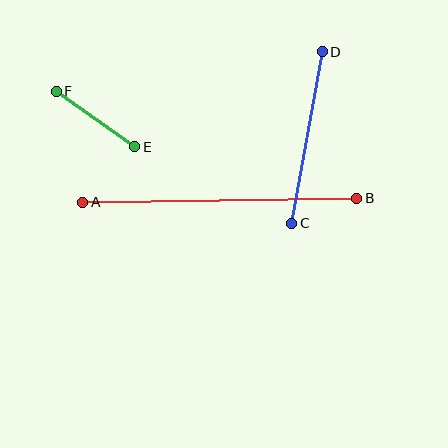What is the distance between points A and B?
The distance is approximately 274 pixels.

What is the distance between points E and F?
The distance is approximately 96 pixels.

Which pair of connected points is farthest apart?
Points A and B are farthest apart.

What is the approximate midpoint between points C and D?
The midpoint is at approximately (307, 138) pixels.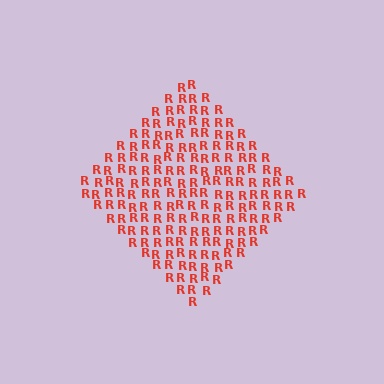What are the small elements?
The small elements are letter R's.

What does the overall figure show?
The overall figure shows a diamond.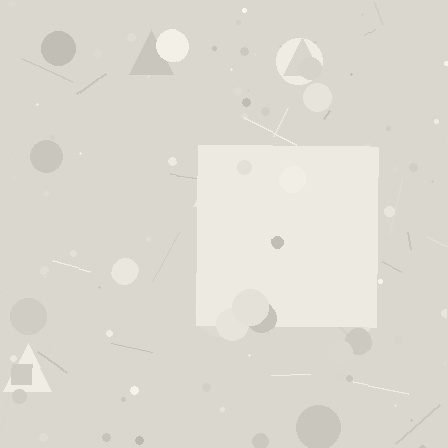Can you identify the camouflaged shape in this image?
The camouflaged shape is a square.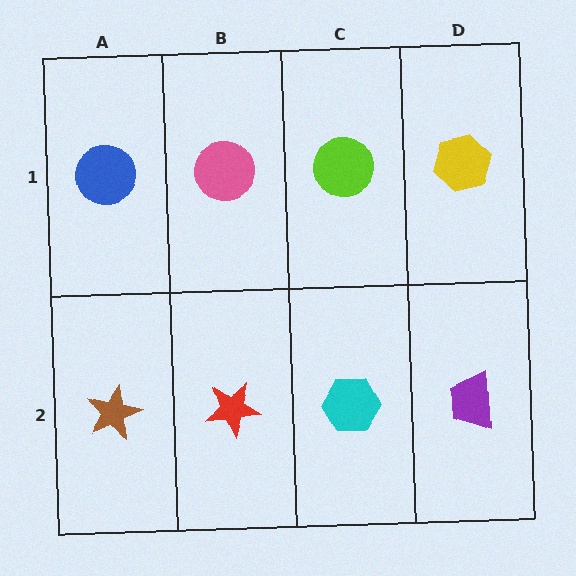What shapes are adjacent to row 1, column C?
A cyan hexagon (row 2, column C), a pink circle (row 1, column B), a yellow hexagon (row 1, column D).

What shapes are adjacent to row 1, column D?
A purple trapezoid (row 2, column D), a lime circle (row 1, column C).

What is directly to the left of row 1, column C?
A pink circle.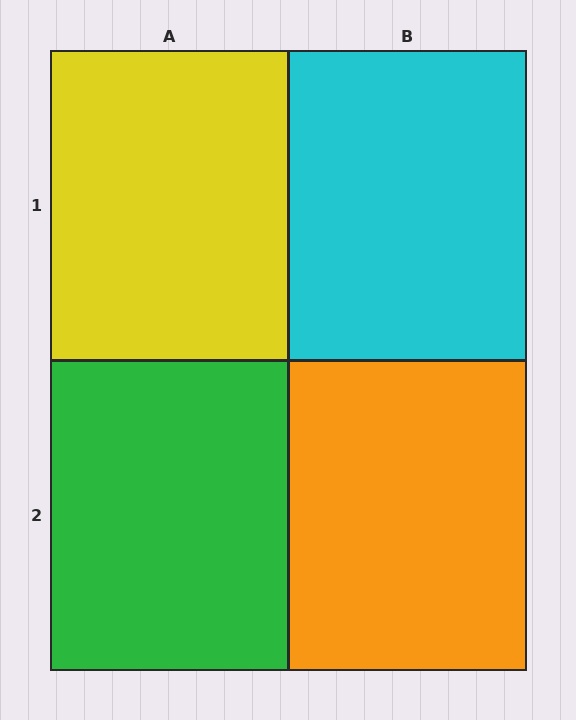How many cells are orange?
1 cell is orange.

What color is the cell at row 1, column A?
Yellow.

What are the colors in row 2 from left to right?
Green, orange.